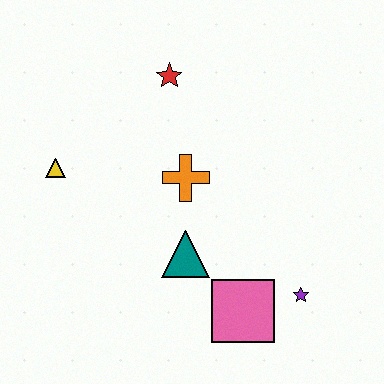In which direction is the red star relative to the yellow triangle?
The red star is to the right of the yellow triangle.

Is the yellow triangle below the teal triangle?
No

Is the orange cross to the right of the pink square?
No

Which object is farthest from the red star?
The purple star is farthest from the red star.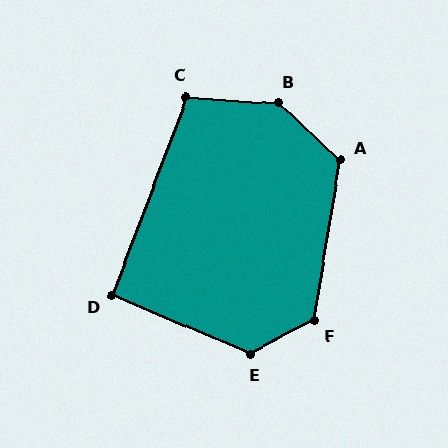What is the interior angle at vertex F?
Approximately 126 degrees (obtuse).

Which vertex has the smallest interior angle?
D, at approximately 93 degrees.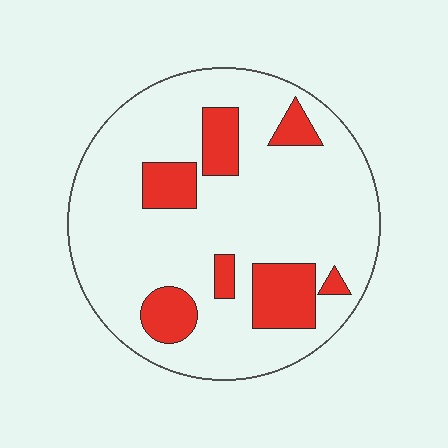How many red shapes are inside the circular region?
7.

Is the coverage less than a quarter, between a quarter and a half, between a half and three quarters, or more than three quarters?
Less than a quarter.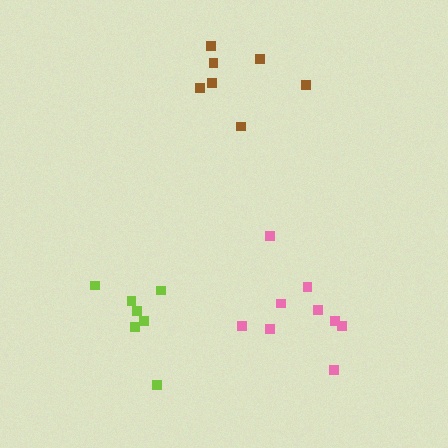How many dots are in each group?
Group 1: 9 dots, Group 2: 7 dots, Group 3: 7 dots (23 total).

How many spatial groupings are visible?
There are 3 spatial groupings.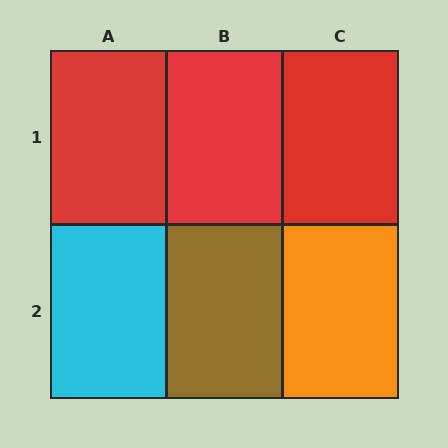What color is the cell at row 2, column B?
Brown.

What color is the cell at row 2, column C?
Orange.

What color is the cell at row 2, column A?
Cyan.